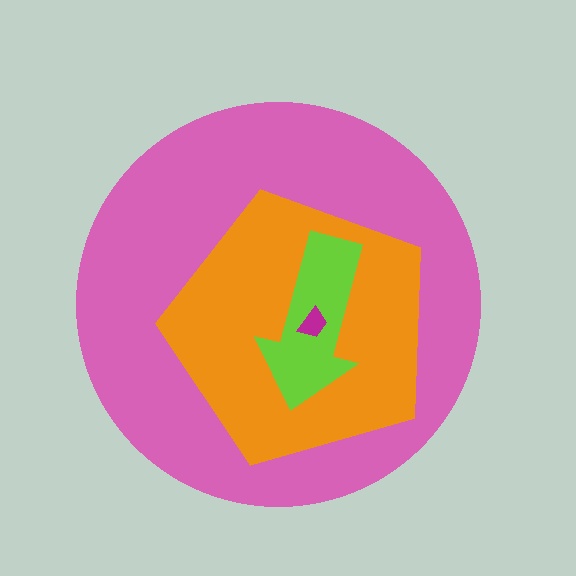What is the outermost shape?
The pink circle.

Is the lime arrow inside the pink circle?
Yes.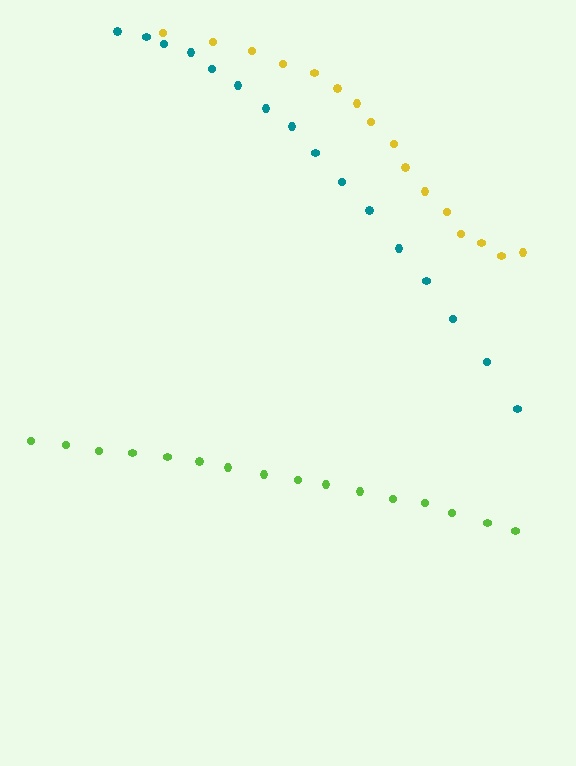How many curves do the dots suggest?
There are 3 distinct paths.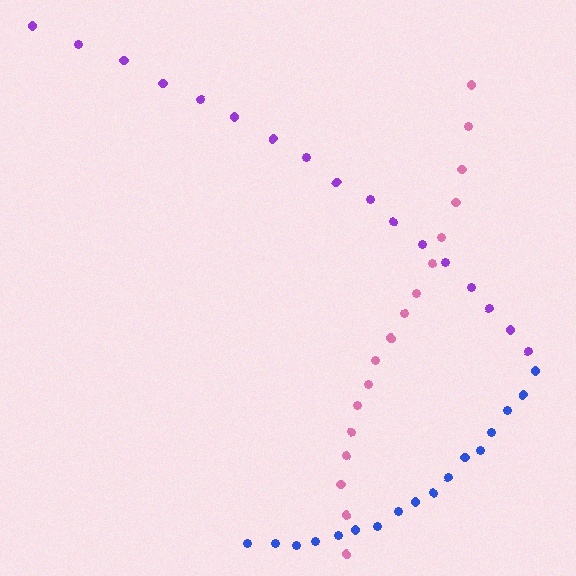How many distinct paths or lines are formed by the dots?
There are 3 distinct paths.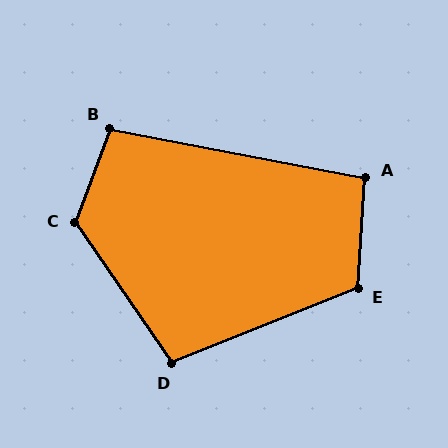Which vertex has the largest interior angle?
C, at approximately 126 degrees.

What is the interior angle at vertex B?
Approximately 99 degrees (obtuse).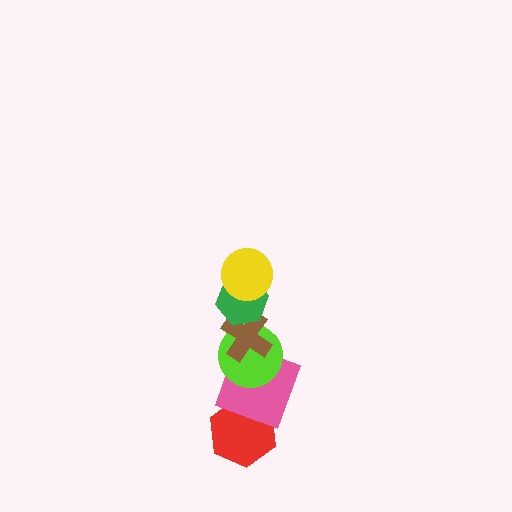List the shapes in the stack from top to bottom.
From top to bottom: the yellow circle, the green hexagon, the brown cross, the lime circle, the pink square, the red hexagon.